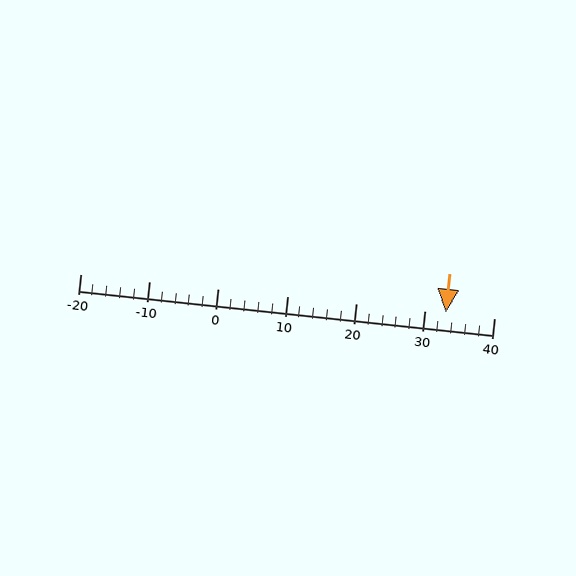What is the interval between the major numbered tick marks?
The major tick marks are spaced 10 units apart.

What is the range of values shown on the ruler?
The ruler shows values from -20 to 40.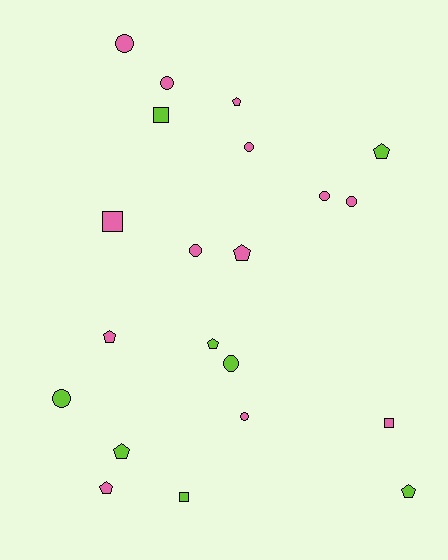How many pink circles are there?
There are 7 pink circles.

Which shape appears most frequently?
Circle, with 9 objects.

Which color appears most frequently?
Pink, with 13 objects.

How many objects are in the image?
There are 21 objects.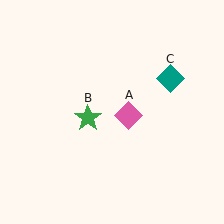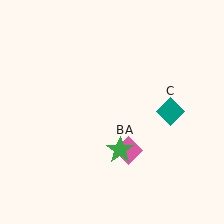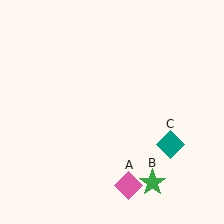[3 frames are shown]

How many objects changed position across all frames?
3 objects changed position: pink diamond (object A), green star (object B), teal diamond (object C).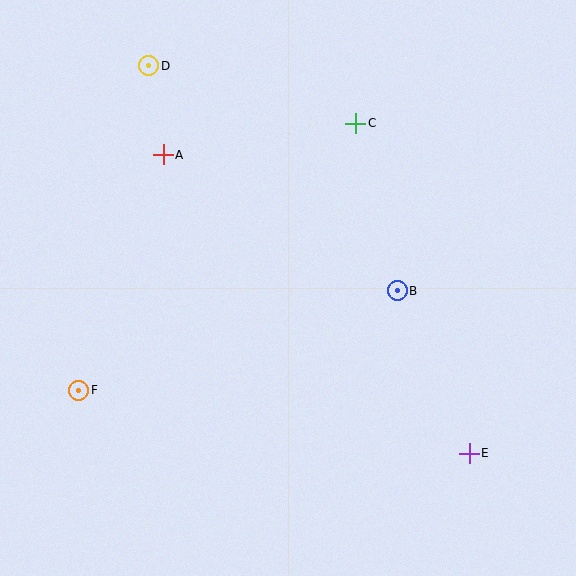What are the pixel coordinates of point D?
Point D is at (149, 66).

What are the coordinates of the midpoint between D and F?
The midpoint between D and F is at (114, 228).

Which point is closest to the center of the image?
Point B at (397, 291) is closest to the center.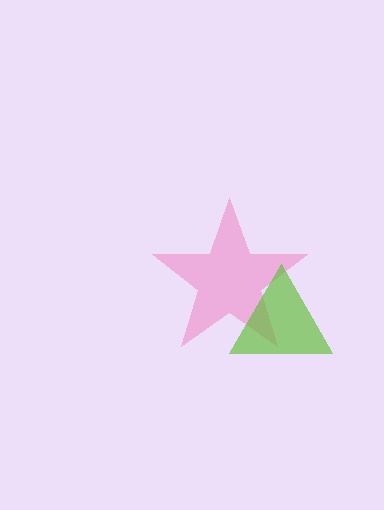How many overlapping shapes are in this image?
There are 2 overlapping shapes in the image.